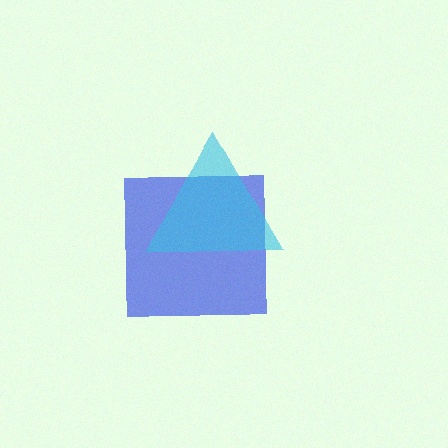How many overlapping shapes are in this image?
There are 2 overlapping shapes in the image.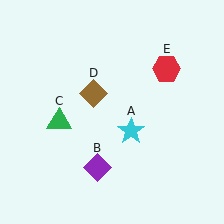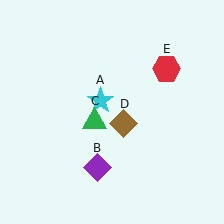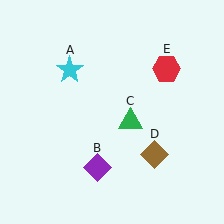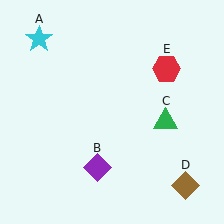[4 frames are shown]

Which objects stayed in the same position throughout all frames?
Purple diamond (object B) and red hexagon (object E) remained stationary.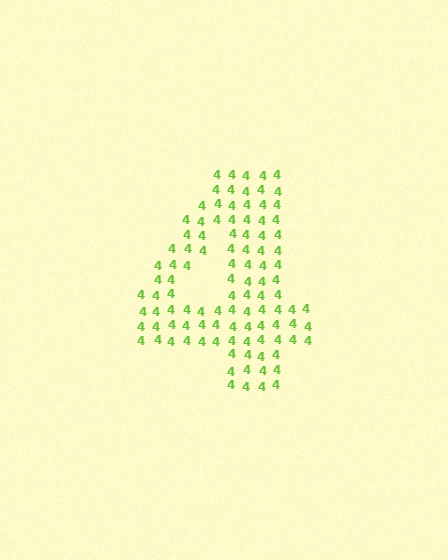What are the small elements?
The small elements are digit 4's.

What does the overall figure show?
The overall figure shows the digit 4.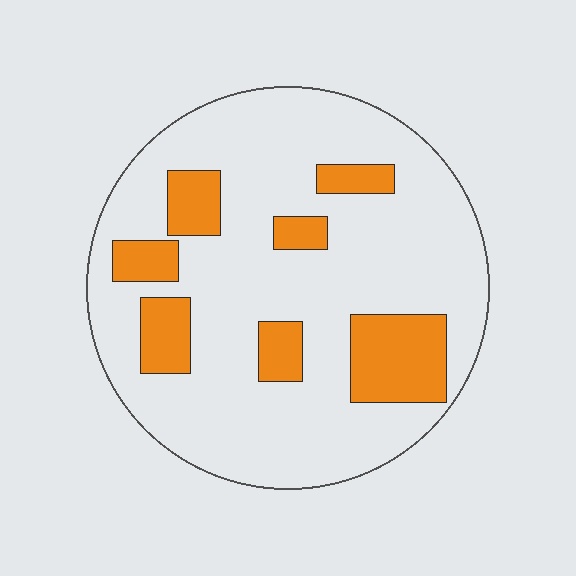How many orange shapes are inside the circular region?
7.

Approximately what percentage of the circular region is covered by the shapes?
Approximately 20%.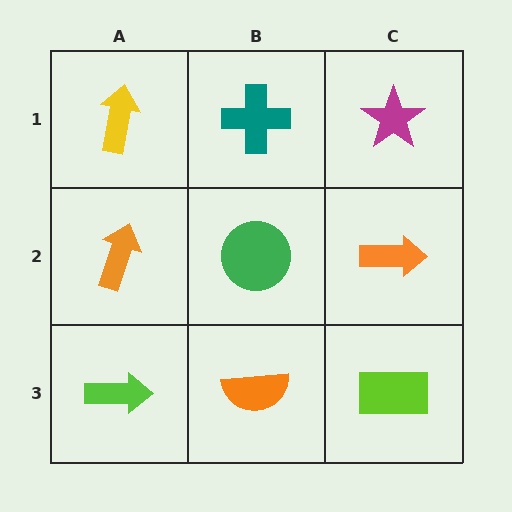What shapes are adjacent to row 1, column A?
An orange arrow (row 2, column A), a teal cross (row 1, column B).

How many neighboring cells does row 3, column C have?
2.